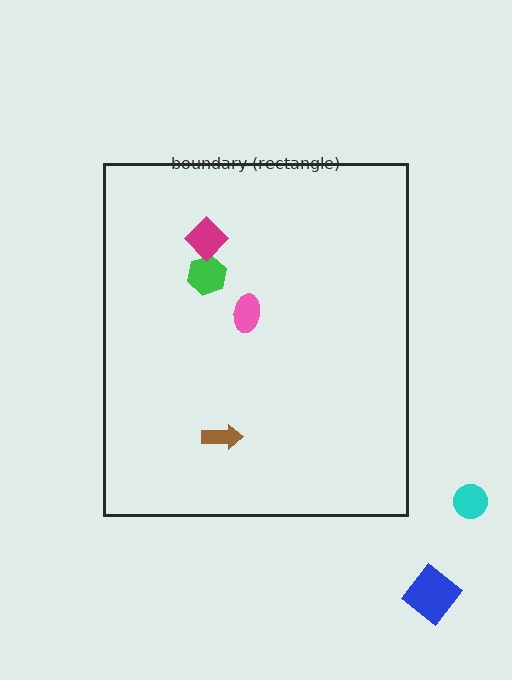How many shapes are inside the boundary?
4 inside, 2 outside.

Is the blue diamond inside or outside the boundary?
Outside.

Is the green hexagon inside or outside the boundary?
Inside.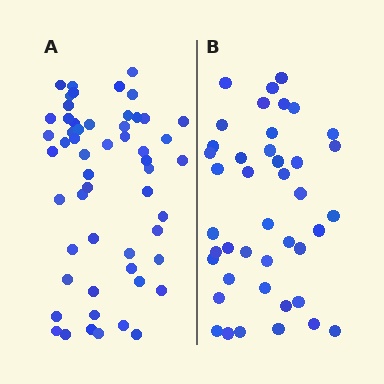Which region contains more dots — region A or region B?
Region A (the left region) has more dots.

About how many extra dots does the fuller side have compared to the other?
Region A has approximately 15 more dots than region B.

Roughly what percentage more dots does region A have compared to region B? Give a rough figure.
About 30% more.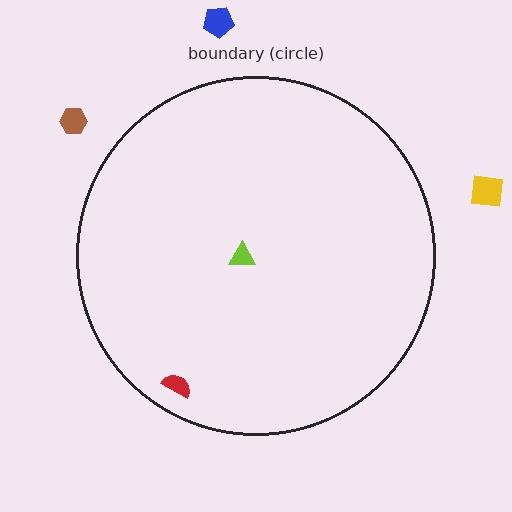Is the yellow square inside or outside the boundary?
Outside.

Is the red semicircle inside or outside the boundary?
Inside.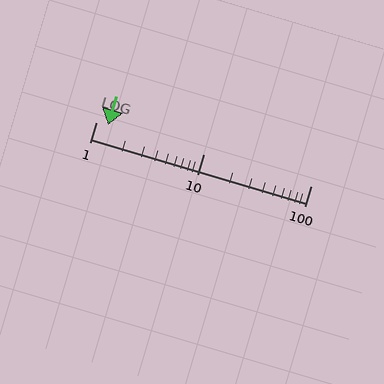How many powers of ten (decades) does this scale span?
The scale spans 2 decades, from 1 to 100.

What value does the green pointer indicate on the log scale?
The pointer indicates approximately 1.3.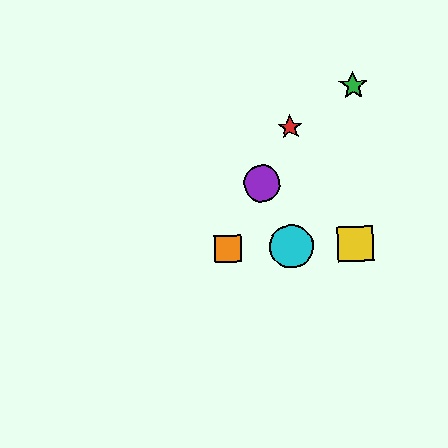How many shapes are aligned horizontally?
4 shapes (the blue star, the yellow square, the orange square, the cyan circle) are aligned horizontally.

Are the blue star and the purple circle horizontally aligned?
No, the blue star is at y≈246 and the purple circle is at y≈183.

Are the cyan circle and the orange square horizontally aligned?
Yes, both are at y≈246.